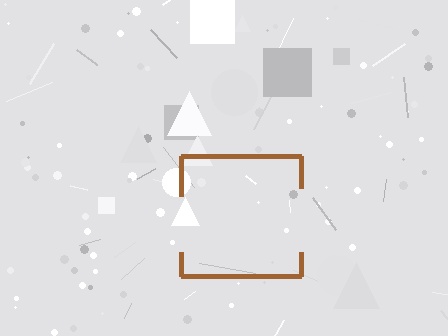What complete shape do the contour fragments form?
The contour fragments form a square.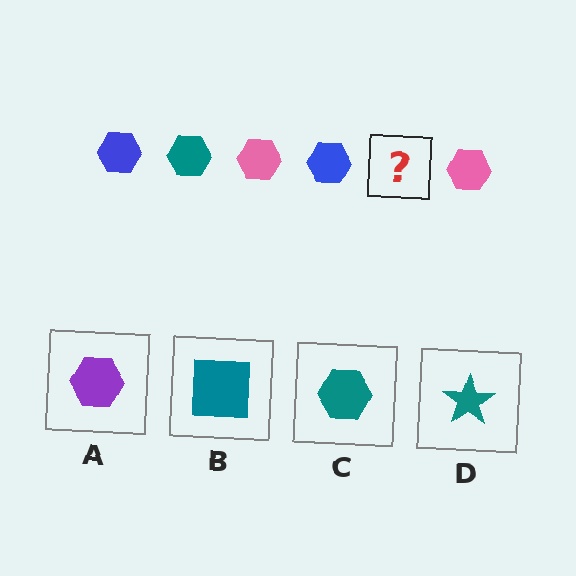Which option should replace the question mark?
Option C.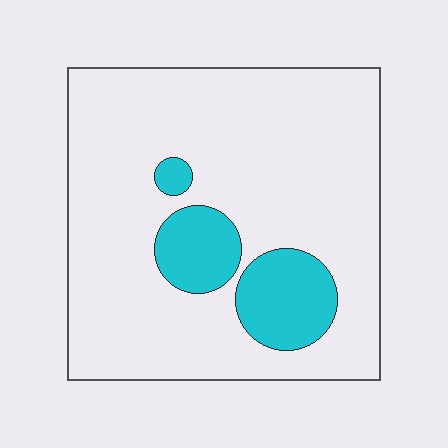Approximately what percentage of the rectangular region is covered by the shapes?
Approximately 15%.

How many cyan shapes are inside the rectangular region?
3.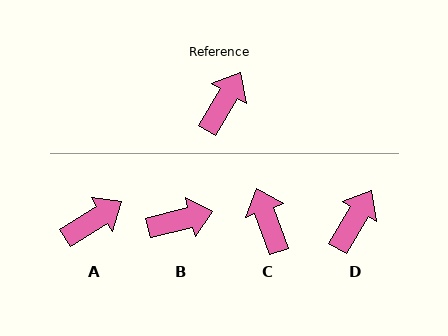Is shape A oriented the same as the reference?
No, it is off by about 27 degrees.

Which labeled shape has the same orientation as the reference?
D.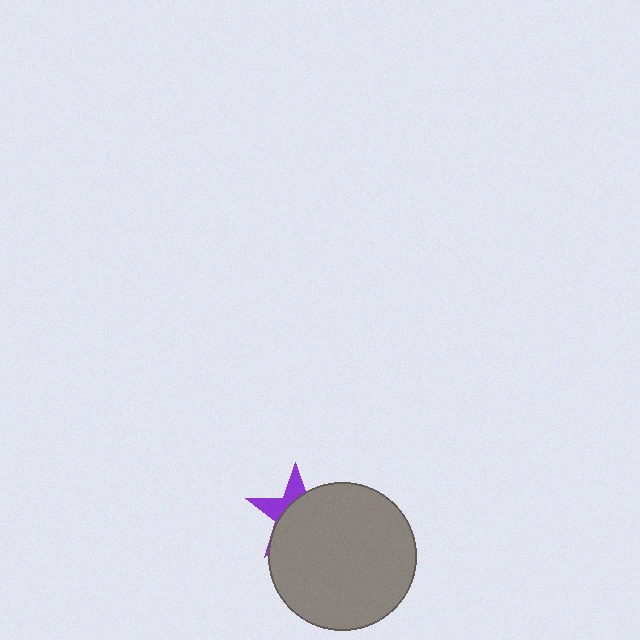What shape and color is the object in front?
The object in front is a gray circle.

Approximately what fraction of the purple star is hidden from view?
Roughly 68% of the purple star is hidden behind the gray circle.